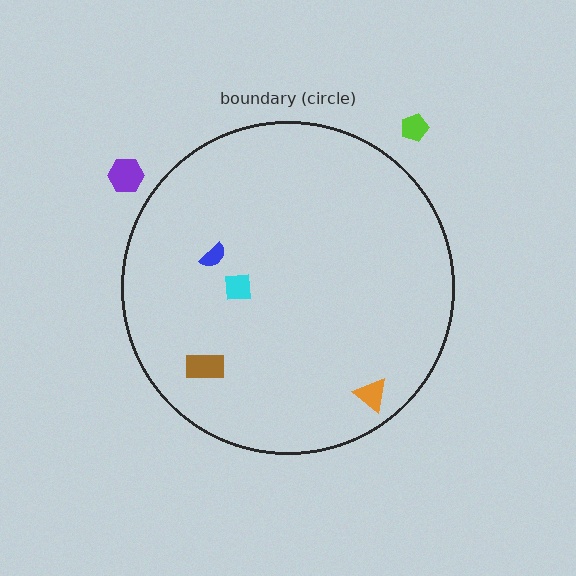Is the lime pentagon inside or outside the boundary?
Outside.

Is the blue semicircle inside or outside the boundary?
Inside.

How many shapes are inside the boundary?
4 inside, 2 outside.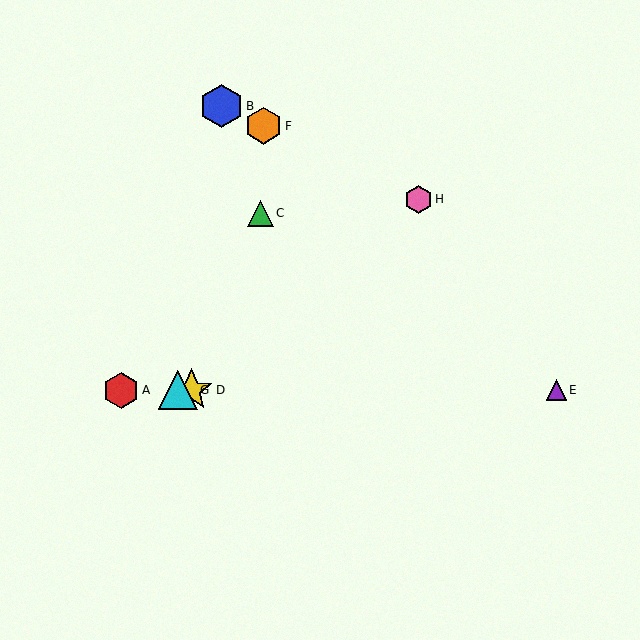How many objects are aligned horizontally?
4 objects (A, D, E, G) are aligned horizontally.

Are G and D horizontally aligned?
Yes, both are at y≈390.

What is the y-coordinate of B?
Object B is at y≈106.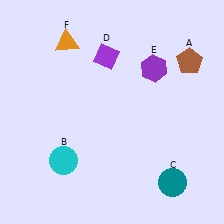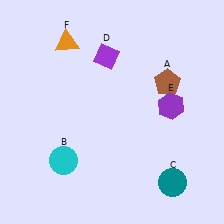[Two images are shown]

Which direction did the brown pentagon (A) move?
The brown pentagon (A) moved left.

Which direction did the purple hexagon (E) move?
The purple hexagon (E) moved down.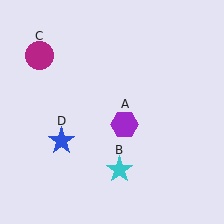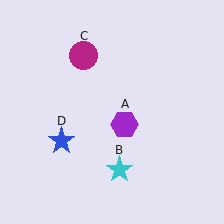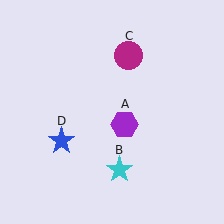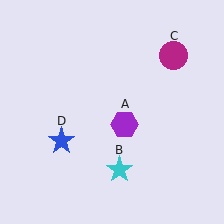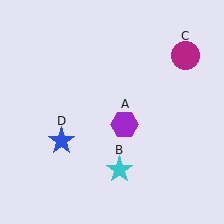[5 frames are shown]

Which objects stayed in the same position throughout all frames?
Purple hexagon (object A) and cyan star (object B) and blue star (object D) remained stationary.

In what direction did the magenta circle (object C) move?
The magenta circle (object C) moved right.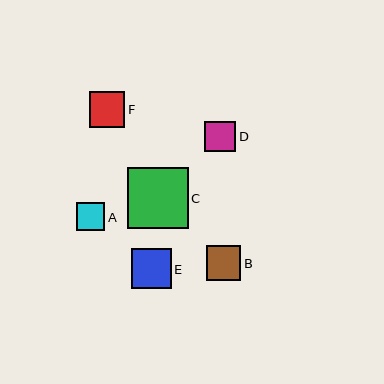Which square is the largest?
Square C is the largest with a size of approximately 61 pixels.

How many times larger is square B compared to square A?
Square B is approximately 1.2 times the size of square A.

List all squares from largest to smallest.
From largest to smallest: C, E, F, B, D, A.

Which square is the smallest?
Square A is the smallest with a size of approximately 28 pixels.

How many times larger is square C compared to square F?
Square C is approximately 1.7 times the size of square F.